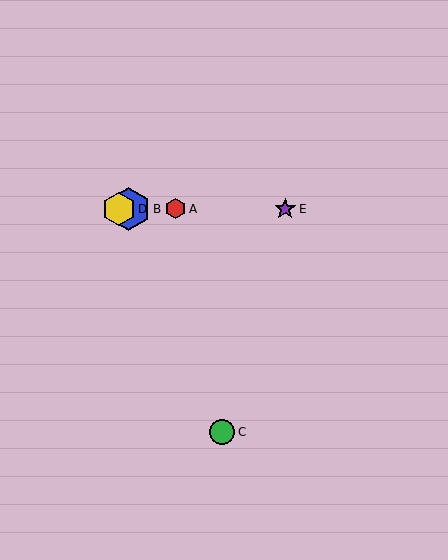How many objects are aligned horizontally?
4 objects (A, B, D, E) are aligned horizontally.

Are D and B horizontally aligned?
Yes, both are at y≈209.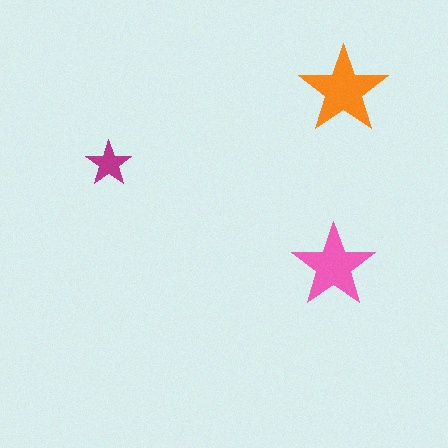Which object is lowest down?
The pink star is bottommost.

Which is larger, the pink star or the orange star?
The orange one.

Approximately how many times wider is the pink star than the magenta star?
About 2 times wider.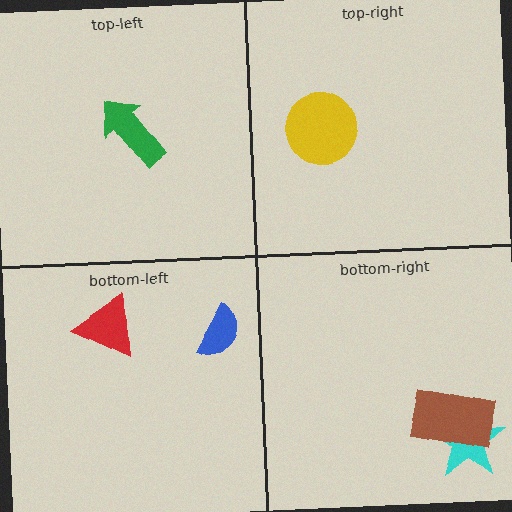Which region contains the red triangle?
The bottom-left region.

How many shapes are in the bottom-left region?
2.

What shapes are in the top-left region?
The green arrow.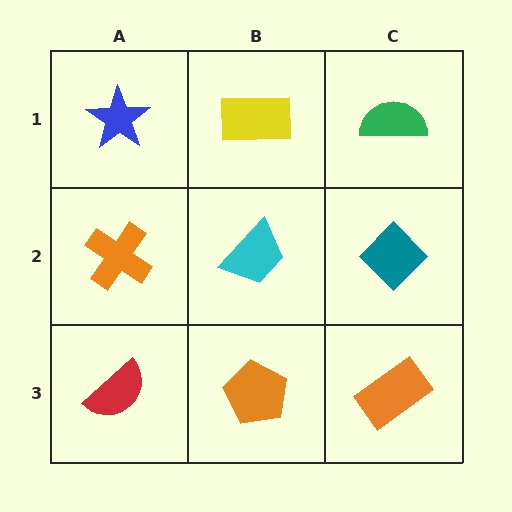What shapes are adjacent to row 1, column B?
A cyan trapezoid (row 2, column B), a blue star (row 1, column A), a green semicircle (row 1, column C).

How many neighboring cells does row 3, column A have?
2.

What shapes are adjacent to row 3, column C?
A teal diamond (row 2, column C), an orange pentagon (row 3, column B).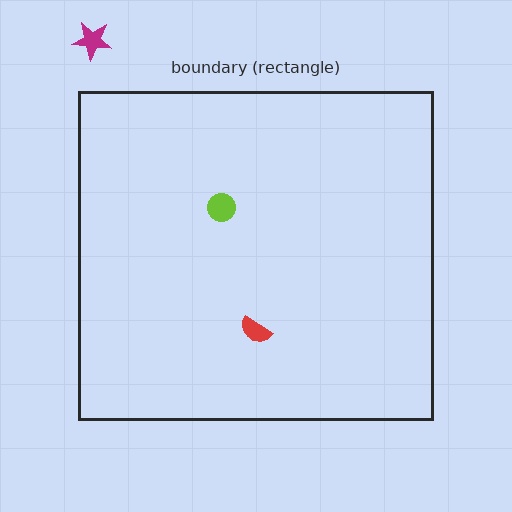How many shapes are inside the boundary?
2 inside, 1 outside.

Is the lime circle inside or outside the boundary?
Inside.